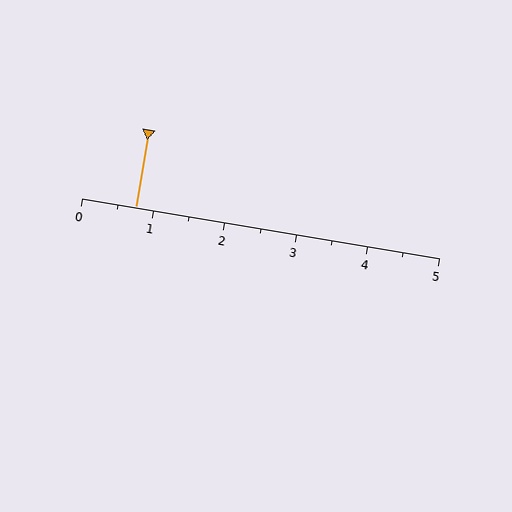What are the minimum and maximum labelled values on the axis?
The axis runs from 0 to 5.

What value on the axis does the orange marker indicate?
The marker indicates approximately 0.8.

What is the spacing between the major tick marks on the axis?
The major ticks are spaced 1 apart.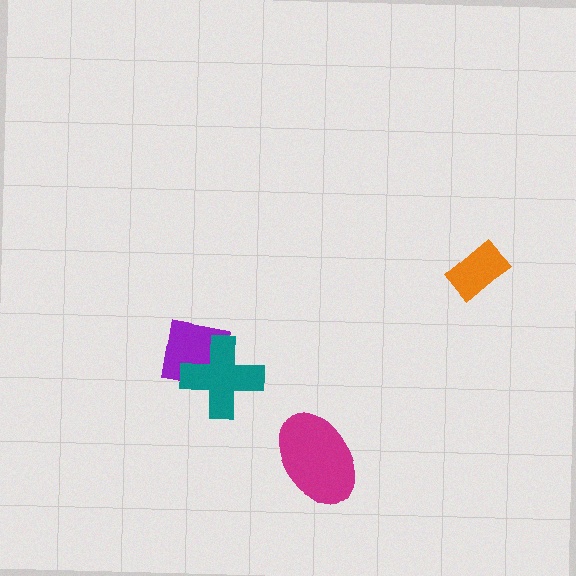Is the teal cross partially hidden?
No, no other shape covers it.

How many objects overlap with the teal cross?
1 object overlaps with the teal cross.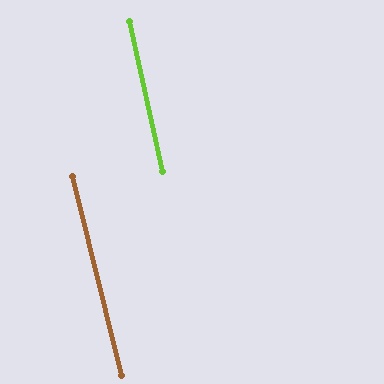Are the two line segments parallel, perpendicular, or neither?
Parallel — their directions differ by only 1.6°.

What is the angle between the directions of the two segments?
Approximately 2 degrees.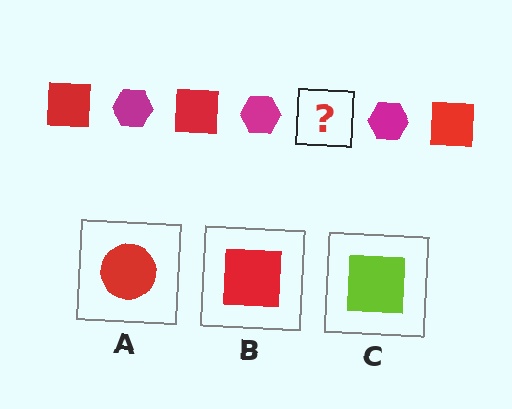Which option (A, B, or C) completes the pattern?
B.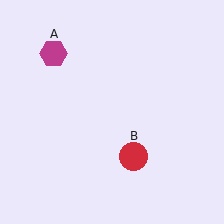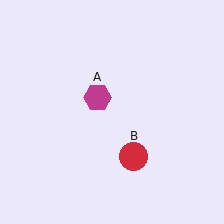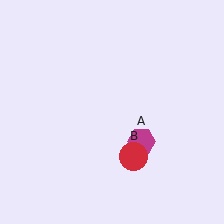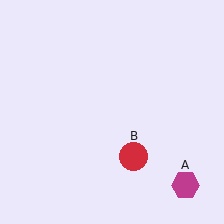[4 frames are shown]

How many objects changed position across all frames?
1 object changed position: magenta hexagon (object A).